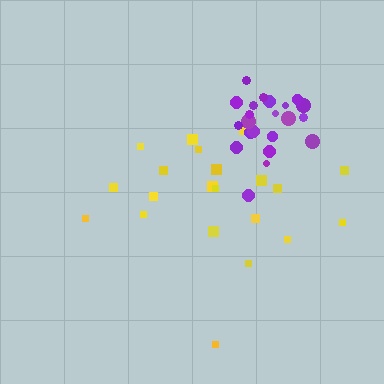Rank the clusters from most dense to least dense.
purple, yellow.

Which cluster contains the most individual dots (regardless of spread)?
Purple (22).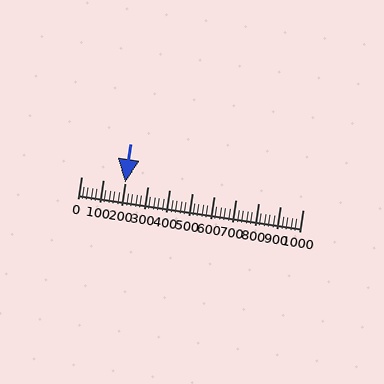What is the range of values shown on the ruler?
The ruler shows values from 0 to 1000.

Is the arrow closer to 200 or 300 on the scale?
The arrow is closer to 200.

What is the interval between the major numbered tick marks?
The major tick marks are spaced 100 units apart.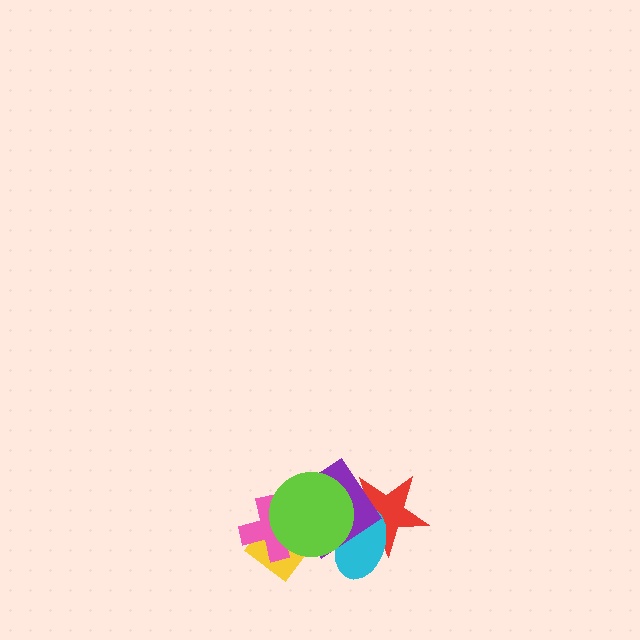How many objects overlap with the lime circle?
5 objects overlap with the lime circle.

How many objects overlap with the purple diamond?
4 objects overlap with the purple diamond.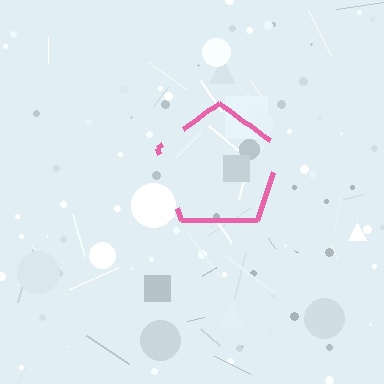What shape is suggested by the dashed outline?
The dashed outline suggests a pentagon.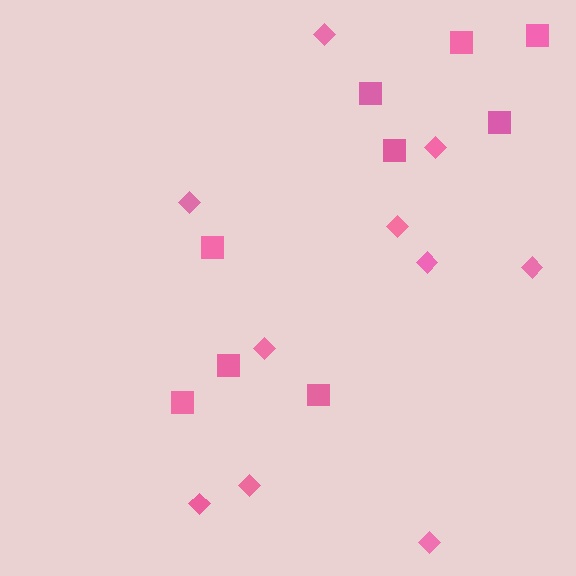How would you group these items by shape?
There are 2 groups: one group of squares (9) and one group of diamonds (10).